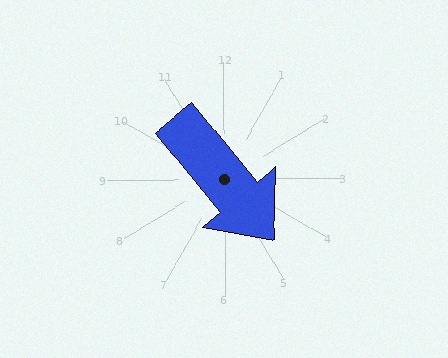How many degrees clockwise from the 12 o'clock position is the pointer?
Approximately 141 degrees.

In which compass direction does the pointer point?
Southeast.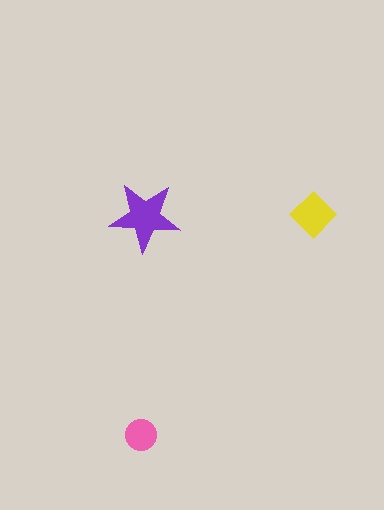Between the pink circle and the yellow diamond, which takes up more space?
The yellow diamond.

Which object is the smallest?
The pink circle.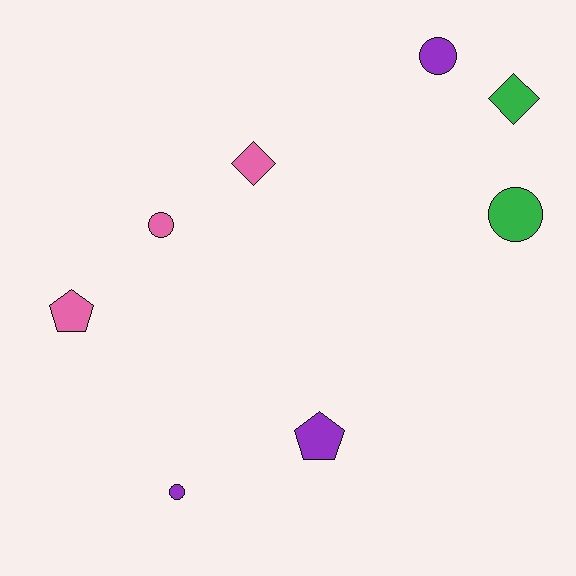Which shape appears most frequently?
Circle, with 4 objects.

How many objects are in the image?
There are 8 objects.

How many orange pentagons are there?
There are no orange pentagons.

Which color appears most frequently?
Pink, with 3 objects.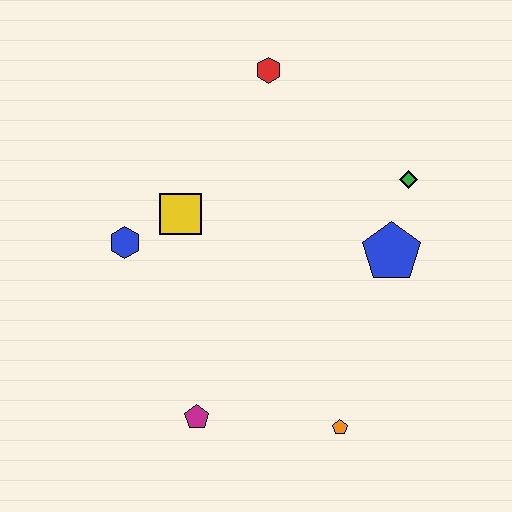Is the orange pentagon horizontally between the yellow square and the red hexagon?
No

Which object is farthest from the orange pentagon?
The red hexagon is farthest from the orange pentagon.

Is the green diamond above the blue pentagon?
Yes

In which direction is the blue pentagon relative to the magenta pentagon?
The blue pentagon is to the right of the magenta pentagon.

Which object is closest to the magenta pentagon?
The orange pentagon is closest to the magenta pentagon.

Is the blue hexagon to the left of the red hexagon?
Yes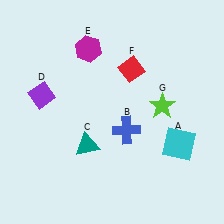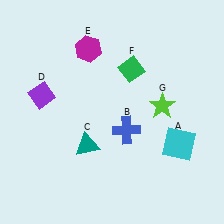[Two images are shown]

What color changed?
The diamond (F) changed from red in Image 1 to green in Image 2.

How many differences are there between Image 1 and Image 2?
There is 1 difference between the two images.